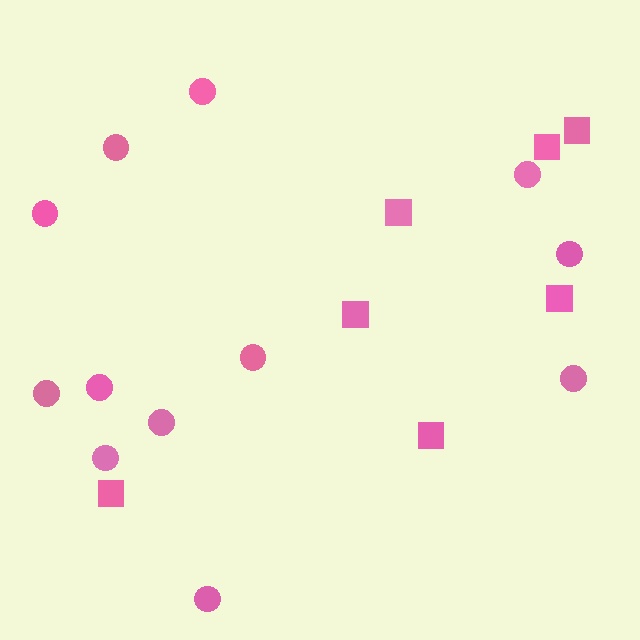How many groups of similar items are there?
There are 2 groups: one group of circles (12) and one group of squares (7).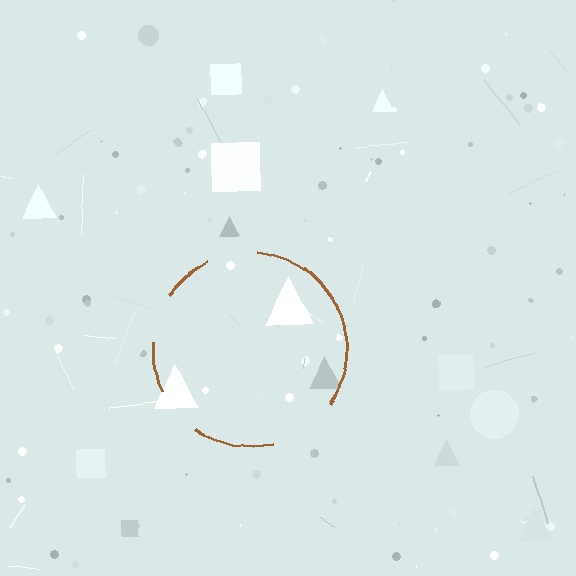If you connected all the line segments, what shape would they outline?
They would outline a circle.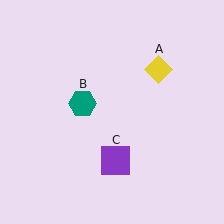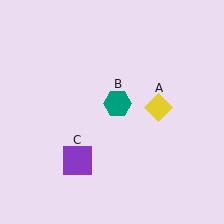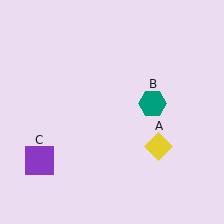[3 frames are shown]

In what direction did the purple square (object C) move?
The purple square (object C) moved left.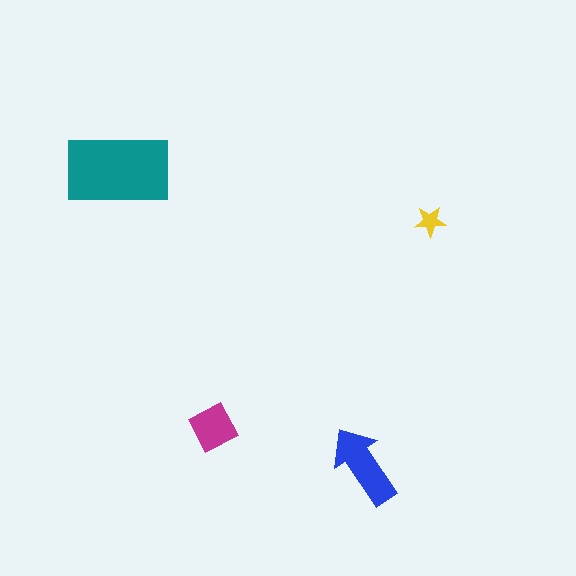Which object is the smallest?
The yellow star.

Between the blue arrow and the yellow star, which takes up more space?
The blue arrow.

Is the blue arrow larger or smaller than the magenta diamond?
Larger.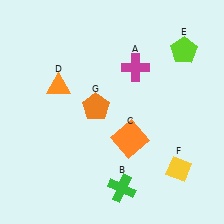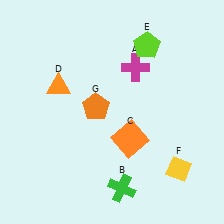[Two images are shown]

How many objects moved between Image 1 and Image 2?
1 object moved between the two images.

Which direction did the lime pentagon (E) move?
The lime pentagon (E) moved left.